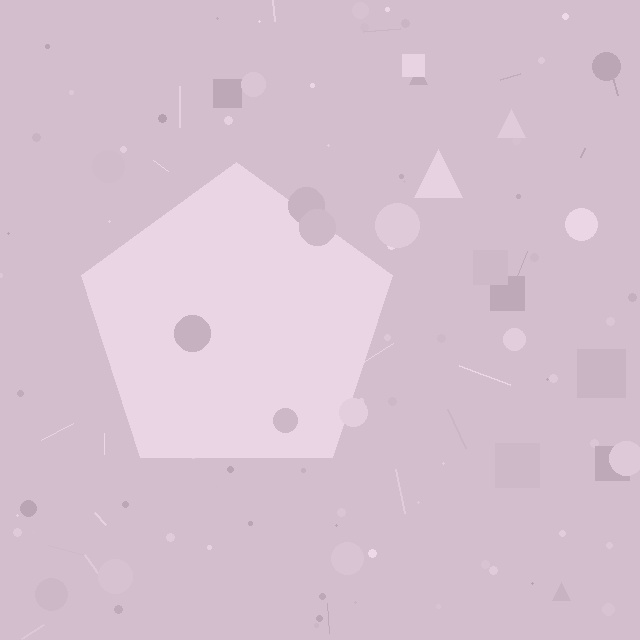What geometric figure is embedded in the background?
A pentagon is embedded in the background.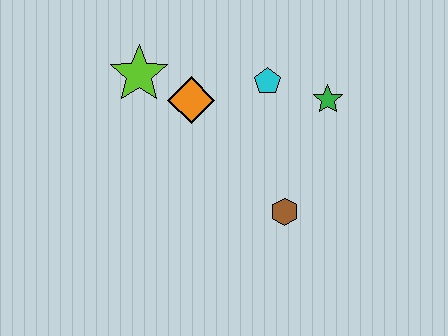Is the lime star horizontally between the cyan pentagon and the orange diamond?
No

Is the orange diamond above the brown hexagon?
Yes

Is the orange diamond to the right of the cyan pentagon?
No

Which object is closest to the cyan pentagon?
The green star is closest to the cyan pentagon.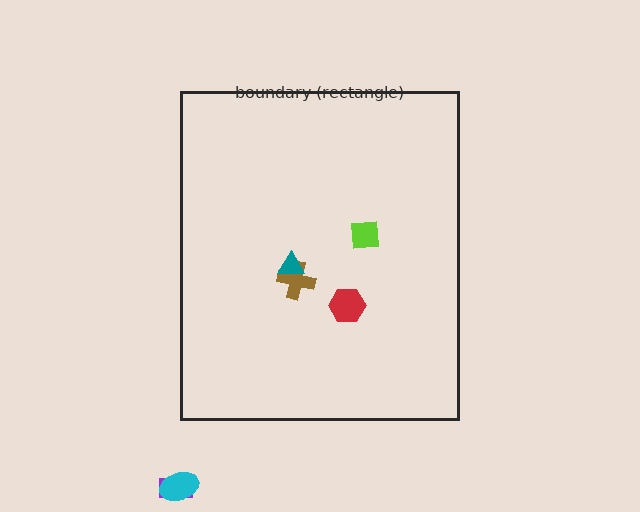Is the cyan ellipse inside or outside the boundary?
Outside.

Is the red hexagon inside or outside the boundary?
Inside.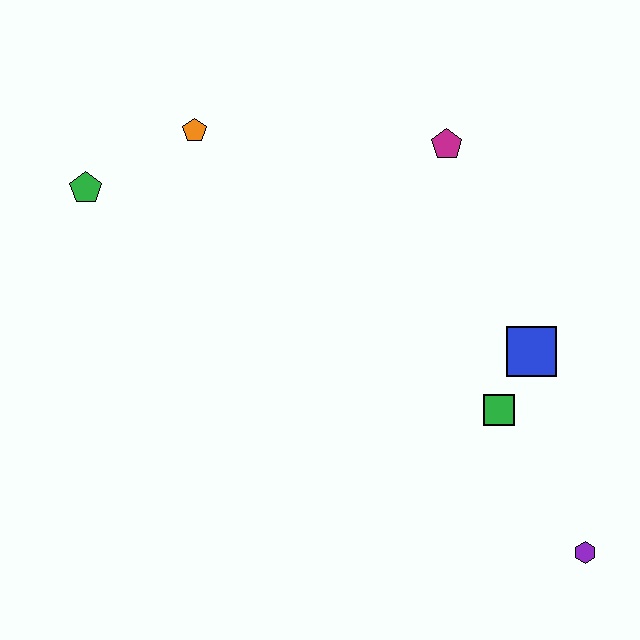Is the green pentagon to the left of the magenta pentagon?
Yes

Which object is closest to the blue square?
The green square is closest to the blue square.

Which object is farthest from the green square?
The green pentagon is farthest from the green square.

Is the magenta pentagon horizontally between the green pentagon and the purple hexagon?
Yes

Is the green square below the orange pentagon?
Yes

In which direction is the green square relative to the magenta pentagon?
The green square is below the magenta pentagon.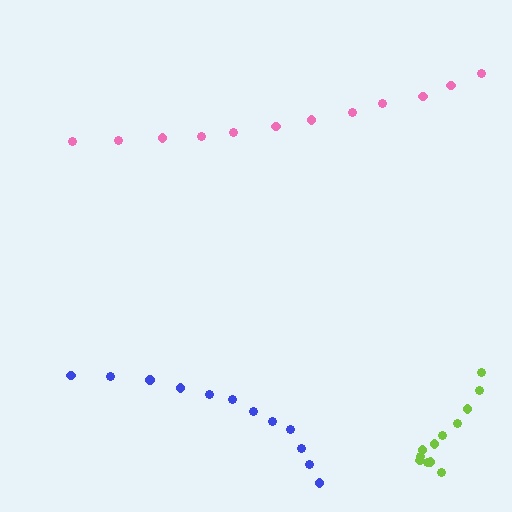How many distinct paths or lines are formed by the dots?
There are 3 distinct paths.